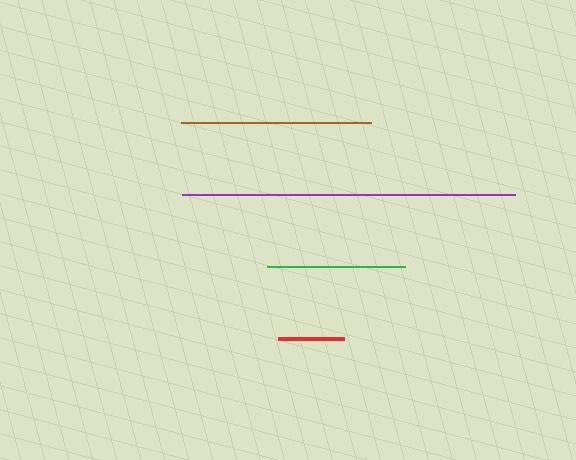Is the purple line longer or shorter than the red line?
The purple line is longer than the red line.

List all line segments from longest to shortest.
From longest to shortest: purple, brown, green, red.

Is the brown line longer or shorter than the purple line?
The purple line is longer than the brown line.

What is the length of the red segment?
The red segment is approximately 65 pixels long.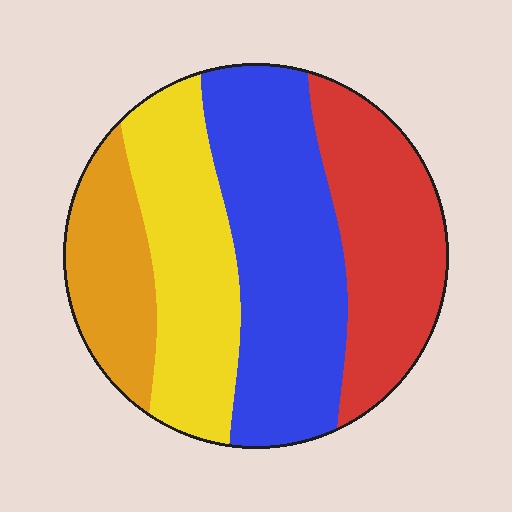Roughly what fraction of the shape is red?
Red covers about 25% of the shape.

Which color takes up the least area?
Orange, at roughly 15%.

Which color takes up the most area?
Blue, at roughly 35%.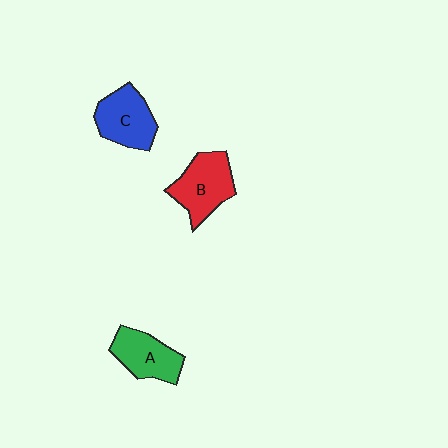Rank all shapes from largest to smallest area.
From largest to smallest: B (red), C (blue), A (green).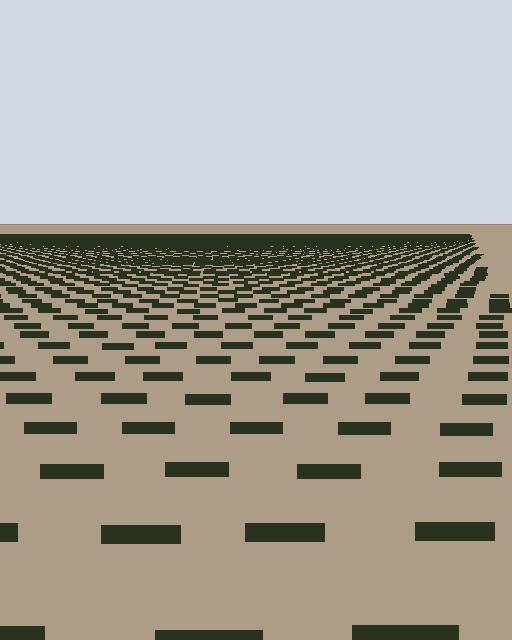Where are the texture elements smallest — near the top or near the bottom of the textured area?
Near the top.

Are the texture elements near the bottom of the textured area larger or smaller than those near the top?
Larger. Near the bottom, elements are closer to the viewer and appear at a bigger on-screen size.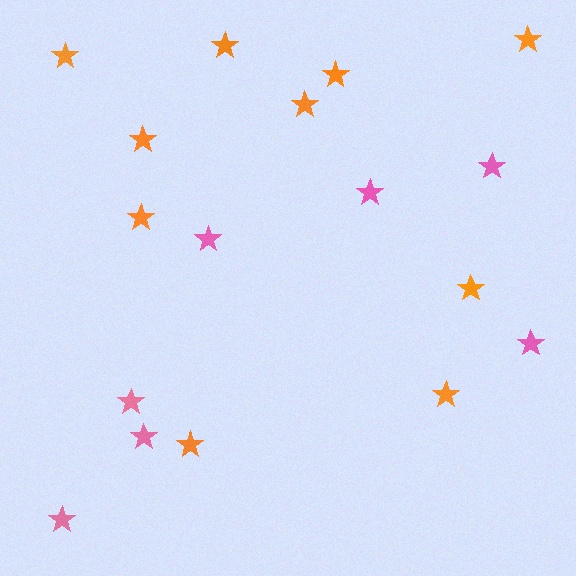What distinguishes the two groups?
There are 2 groups: one group of pink stars (7) and one group of orange stars (10).